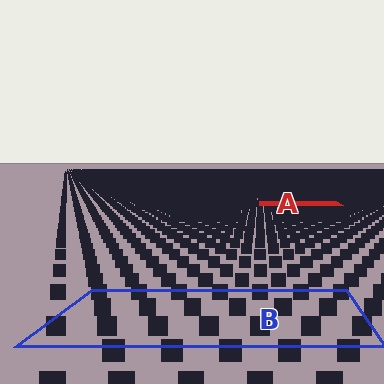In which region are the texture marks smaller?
The texture marks are smaller in region A, because it is farther away.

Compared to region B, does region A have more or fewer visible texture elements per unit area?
Region A has more texture elements per unit area — they are packed more densely because it is farther away.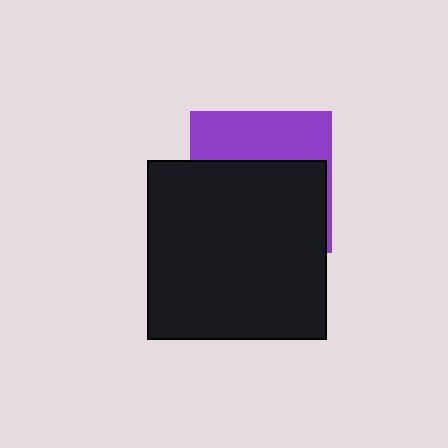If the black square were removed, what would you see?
You would see the complete purple square.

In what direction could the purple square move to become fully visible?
The purple square could move up. That would shift it out from behind the black square entirely.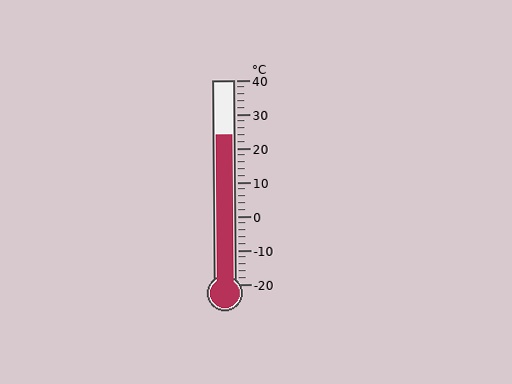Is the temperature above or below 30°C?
The temperature is below 30°C.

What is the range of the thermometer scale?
The thermometer scale ranges from -20°C to 40°C.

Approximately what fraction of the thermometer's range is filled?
The thermometer is filled to approximately 75% of its range.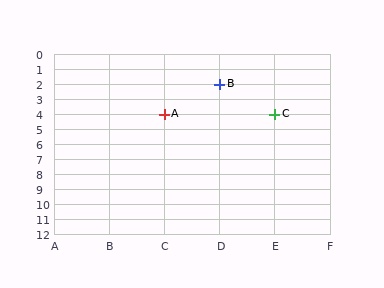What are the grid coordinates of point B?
Point B is at grid coordinates (D, 2).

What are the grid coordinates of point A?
Point A is at grid coordinates (C, 4).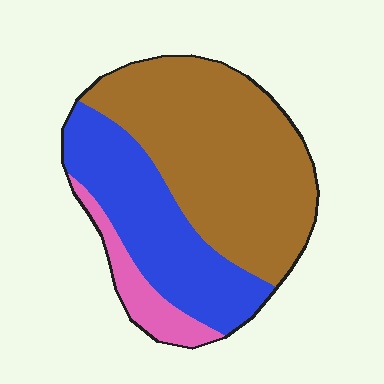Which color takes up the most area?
Brown, at roughly 55%.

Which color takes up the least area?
Pink, at roughly 10%.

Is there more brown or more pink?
Brown.